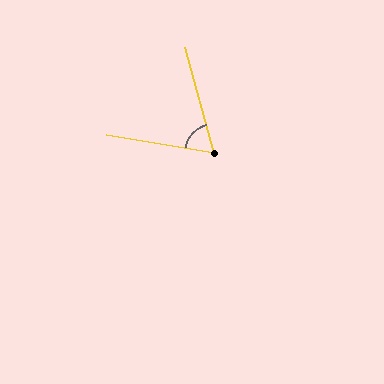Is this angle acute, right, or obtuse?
It is acute.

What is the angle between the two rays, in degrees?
Approximately 65 degrees.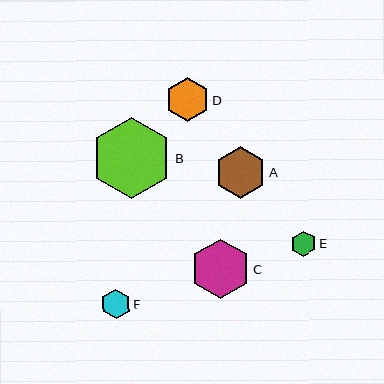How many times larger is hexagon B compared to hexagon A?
Hexagon B is approximately 1.6 times the size of hexagon A.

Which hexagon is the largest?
Hexagon B is the largest with a size of approximately 81 pixels.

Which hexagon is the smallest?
Hexagon E is the smallest with a size of approximately 25 pixels.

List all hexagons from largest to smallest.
From largest to smallest: B, C, A, D, F, E.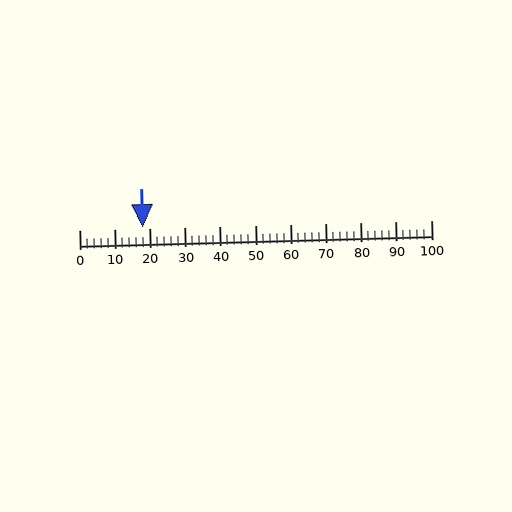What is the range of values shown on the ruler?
The ruler shows values from 0 to 100.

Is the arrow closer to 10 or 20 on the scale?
The arrow is closer to 20.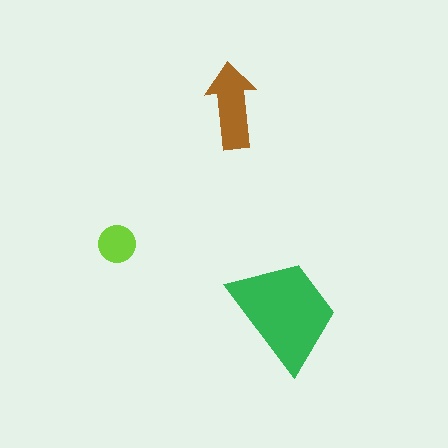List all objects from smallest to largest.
The lime circle, the brown arrow, the green trapezoid.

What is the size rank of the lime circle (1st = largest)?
3rd.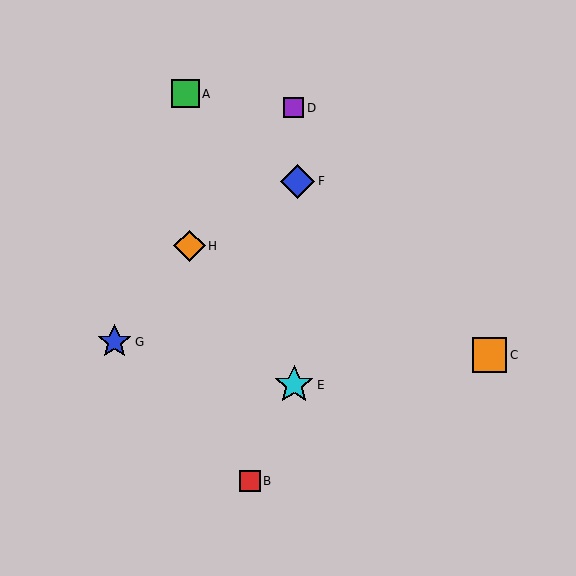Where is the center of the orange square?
The center of the orange square is at (490, 355).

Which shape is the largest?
The cyan star (labeled E) is the largest.